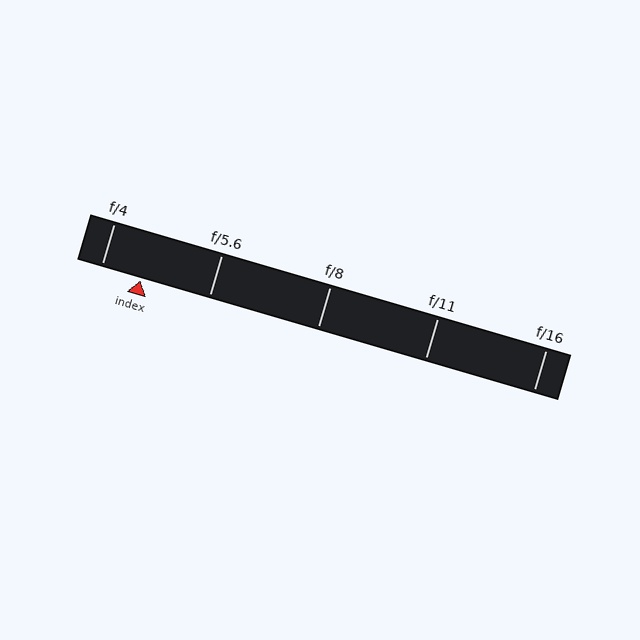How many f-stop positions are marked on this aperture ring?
There are 5 f-stop positions marked.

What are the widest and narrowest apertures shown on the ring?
The widest aperture shown is f/4 and the narrowest is f/16.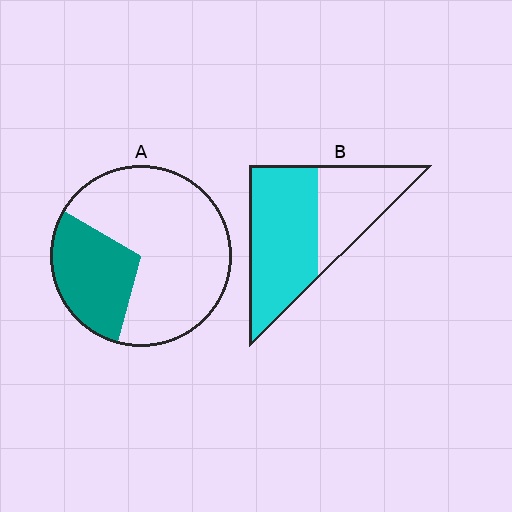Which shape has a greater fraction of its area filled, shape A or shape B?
Shape B.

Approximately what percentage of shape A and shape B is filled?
A is approximately 30% and B is approximately 60%.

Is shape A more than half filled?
No.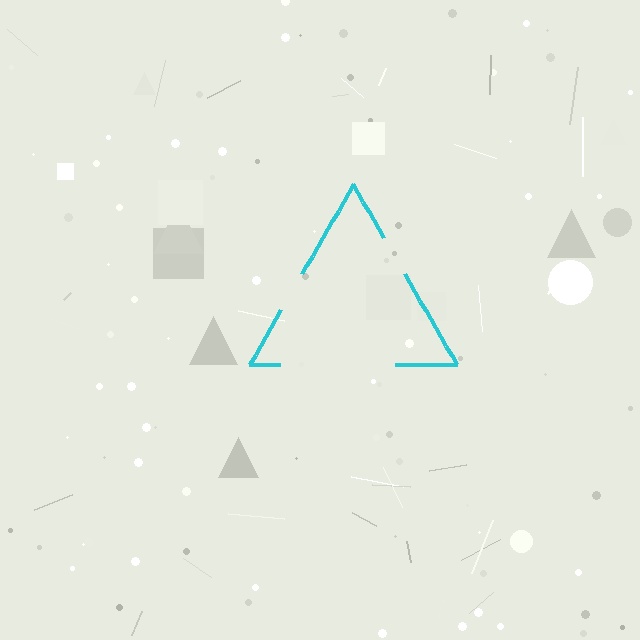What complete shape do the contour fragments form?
The contour fragments form a triangle.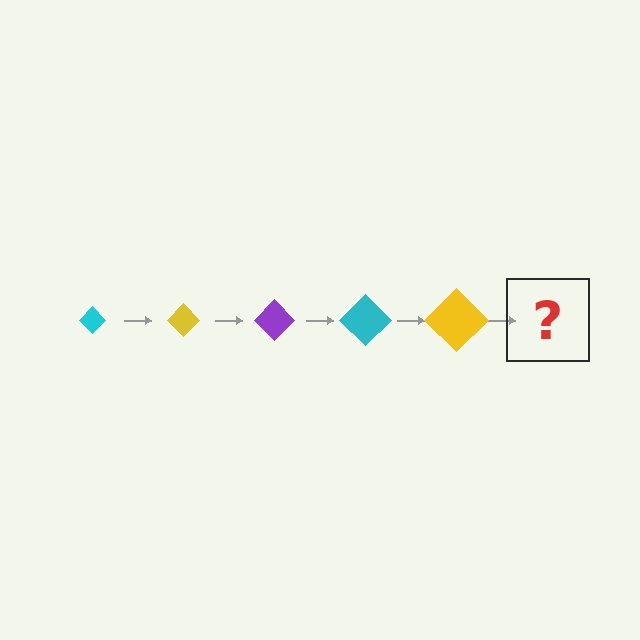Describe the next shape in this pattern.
It should be a purple diamond, larger than the previous one.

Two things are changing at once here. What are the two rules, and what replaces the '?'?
The two rules are that the diamond grows larger each step and the color cycles through cyan, yellow, and purple. The '?' should be a purple diamond, larger than the previous one.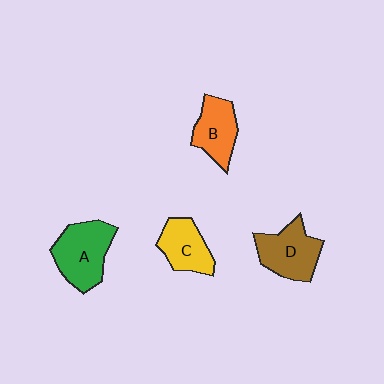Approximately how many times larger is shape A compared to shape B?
Approximately 1.4 times.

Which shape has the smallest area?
Shape C (yellow).